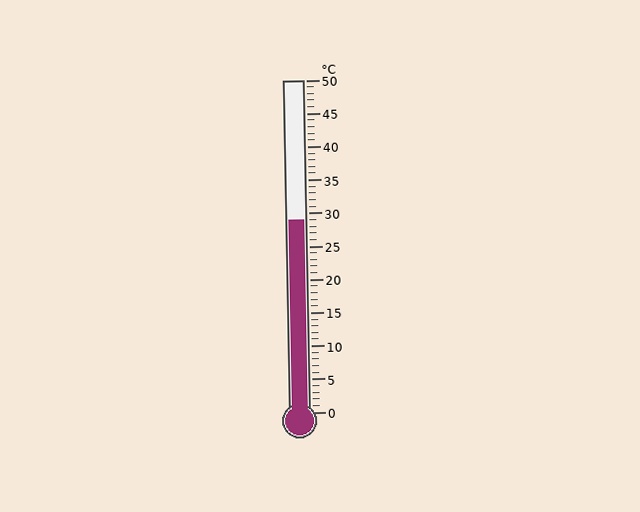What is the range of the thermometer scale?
The thermometer scale ranges from 0°C to 50°C.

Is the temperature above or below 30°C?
The temperature is below 30°C.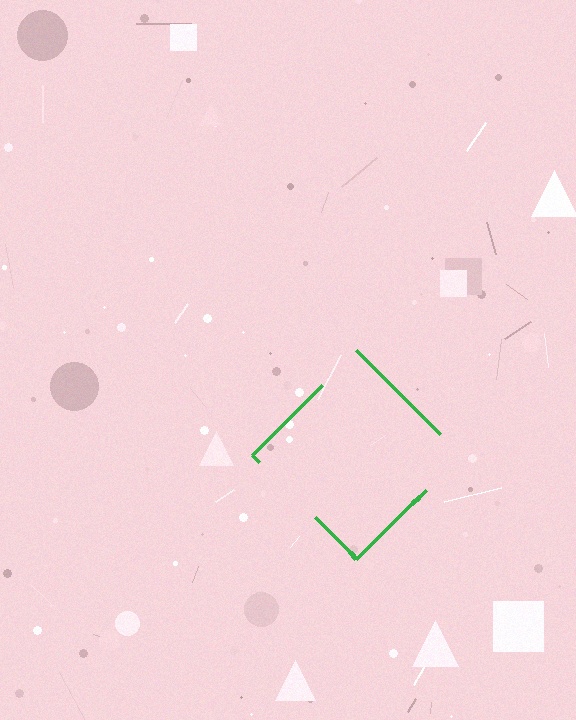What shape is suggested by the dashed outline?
The dashed outline suggests a diamond.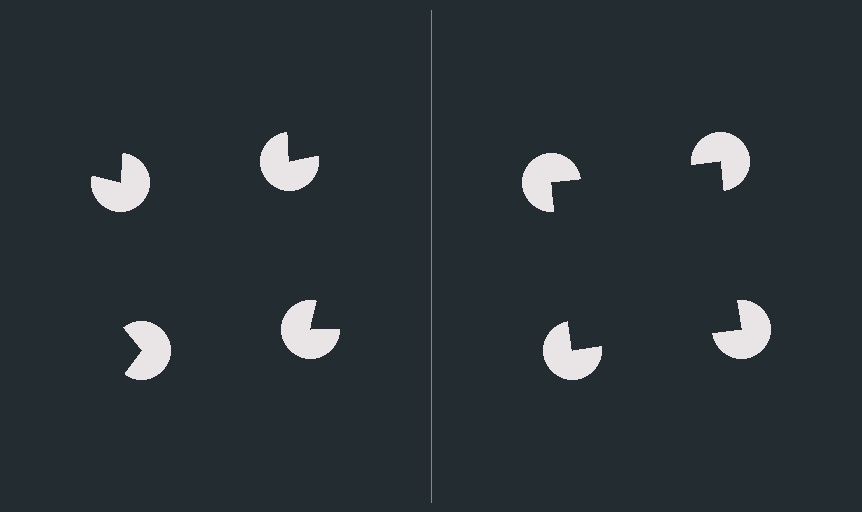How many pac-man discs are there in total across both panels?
8 — 4 on each side.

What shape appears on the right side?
An illusory square.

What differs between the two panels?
The pac-man discs are positioned identically on both sides; only the wedge orientations differ. On the right they align to a square; on the left they are misaligned.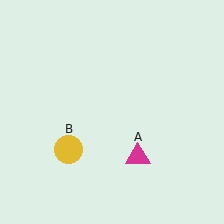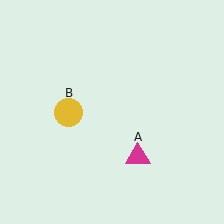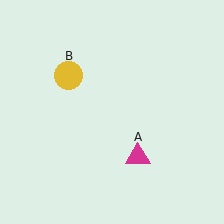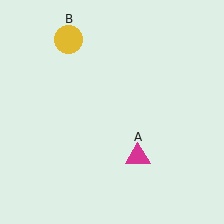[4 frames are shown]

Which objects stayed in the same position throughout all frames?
Magenta triangle (object A) remained stationary.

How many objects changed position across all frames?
1 object changed position: yellow circle (object B).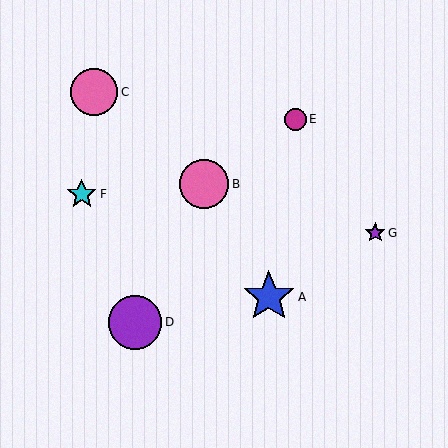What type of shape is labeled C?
Shape C is a pink circle.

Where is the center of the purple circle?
The center of the purple circle is at (135, 322).